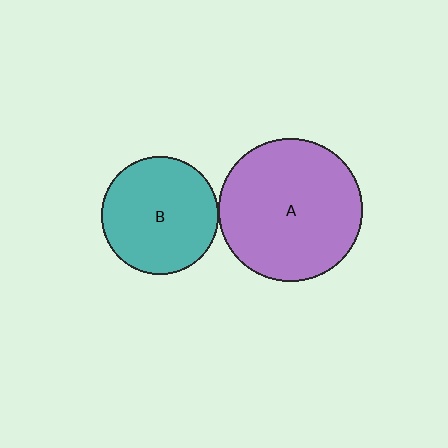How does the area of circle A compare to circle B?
Approximately 1.5 times.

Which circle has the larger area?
Circle A (purple).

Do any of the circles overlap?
No, none of the circles overlap.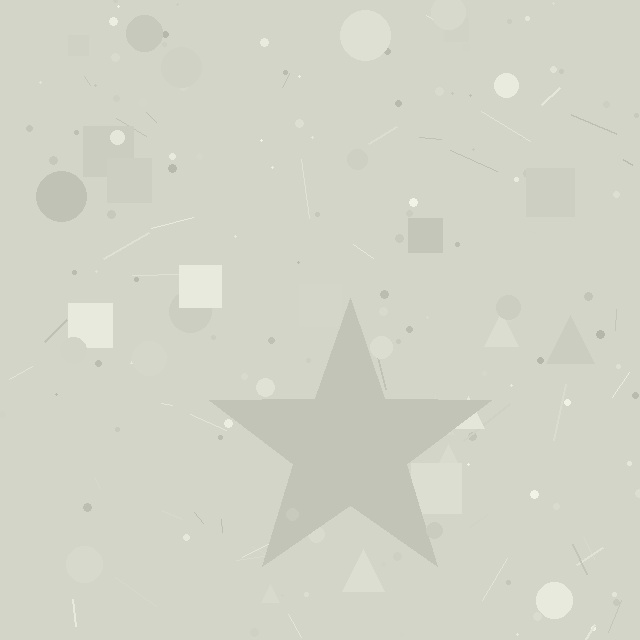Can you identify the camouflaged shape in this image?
The camouflaged shape is a star.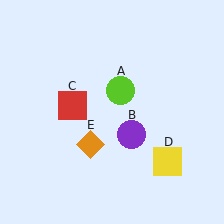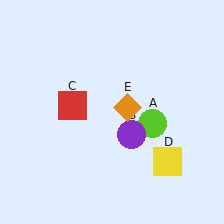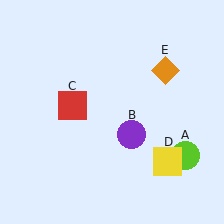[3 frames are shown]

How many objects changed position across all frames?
2 objects changed position: lime circle (object A), orange diamond (object E).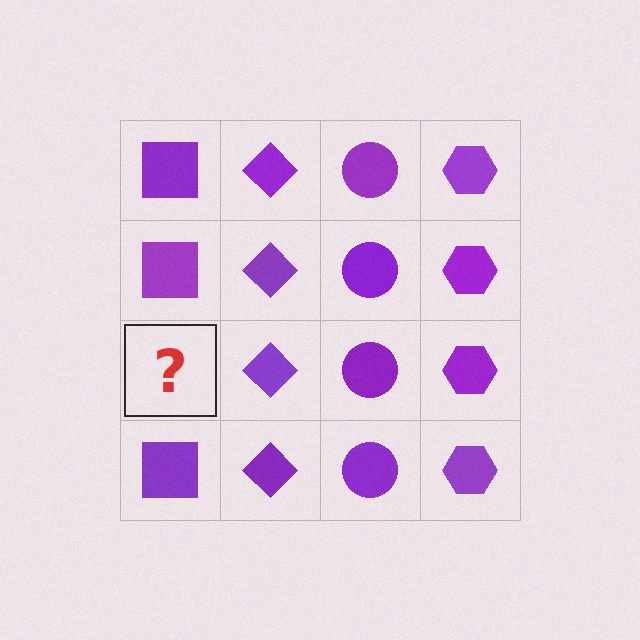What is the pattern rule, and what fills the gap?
The rule is that each column has a consistent shape. The gap should be filled with a purple square.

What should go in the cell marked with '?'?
The missing cell should contain a purple square.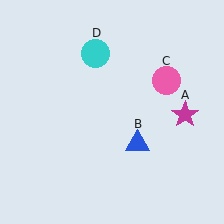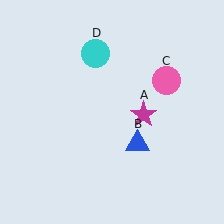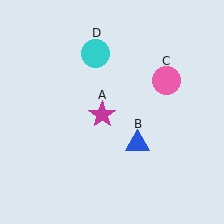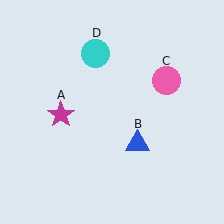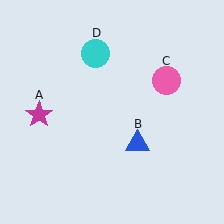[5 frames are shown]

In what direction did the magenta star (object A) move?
The magenta star (object A) moved left.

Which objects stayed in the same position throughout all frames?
Blue triangle (object B) and pink circle (object C) and cyan circle (object D) remained stationary.